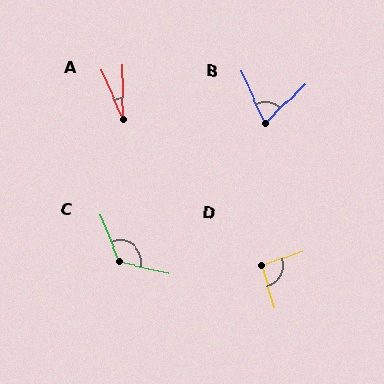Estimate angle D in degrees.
Approximately 93 degrees.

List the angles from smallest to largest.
A (23°), B (70°), D (93°), C (124°).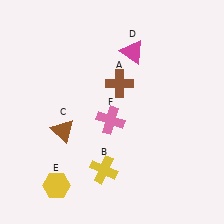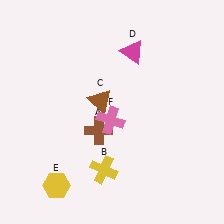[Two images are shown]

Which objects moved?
The objects that moved are: the brown cross (A), the brown triangle (C).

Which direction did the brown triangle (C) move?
The brown triangle (C) moved right.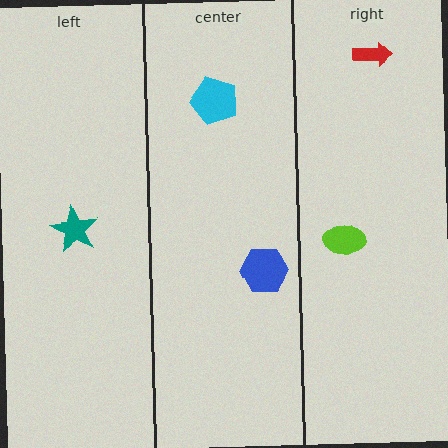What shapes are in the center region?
The blue hexagon, the cyan pentagon.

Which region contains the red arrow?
The right region.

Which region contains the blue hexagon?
The center region.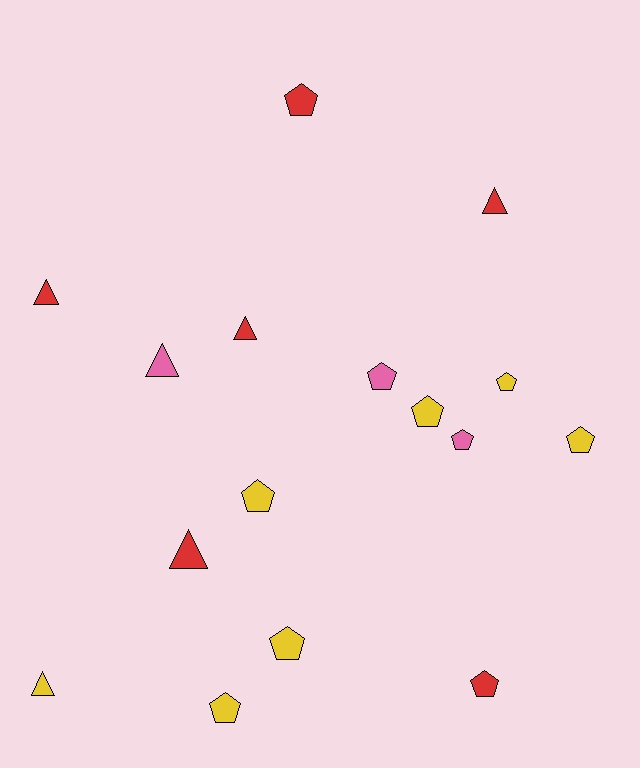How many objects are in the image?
There are 16 objects.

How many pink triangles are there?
There is 1 pink triangle.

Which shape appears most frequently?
Pentagon, with 10 objects.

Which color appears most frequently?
Yellow, with 7 objects.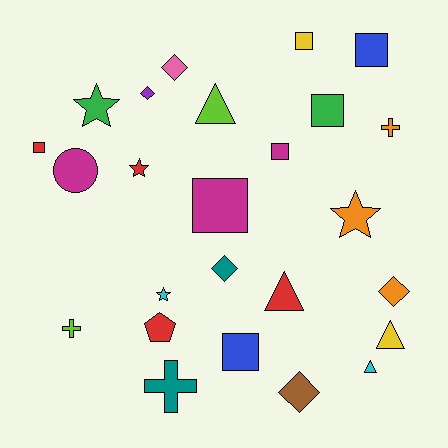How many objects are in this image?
There are 25 objects.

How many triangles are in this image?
There are 4 triangles.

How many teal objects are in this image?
There are 2 teal objects.